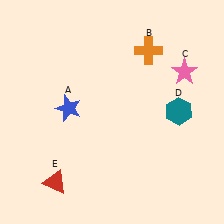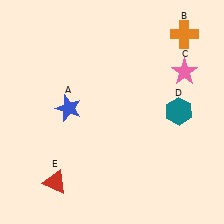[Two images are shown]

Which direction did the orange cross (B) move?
The orange cross (B) moved right.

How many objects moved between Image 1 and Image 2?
1 object moved between the two images.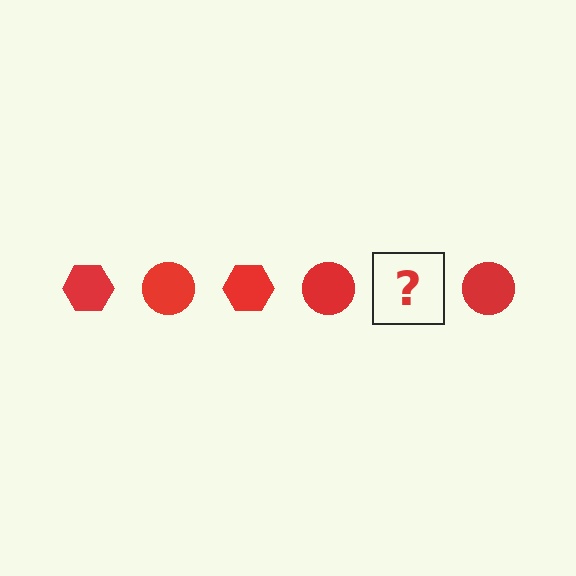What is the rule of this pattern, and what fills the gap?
The rule is that the pattern cycles through hexagon, circle shapes in red. The gap should be filled with a red hexagon.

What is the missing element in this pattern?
The missing element is a red hexagon.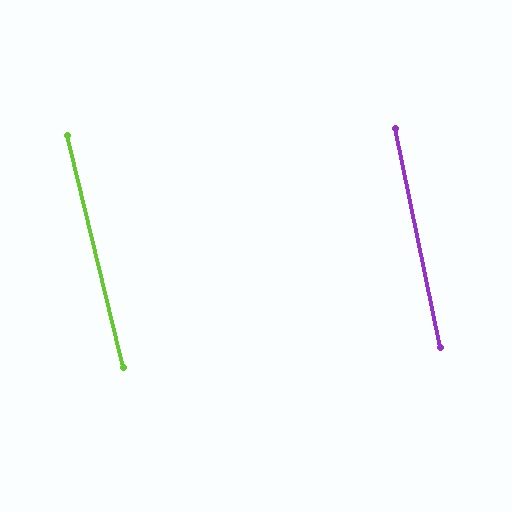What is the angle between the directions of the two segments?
Approximately 2 degrees.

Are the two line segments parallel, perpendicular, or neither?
Parallel — their directions differ by only 2.0°.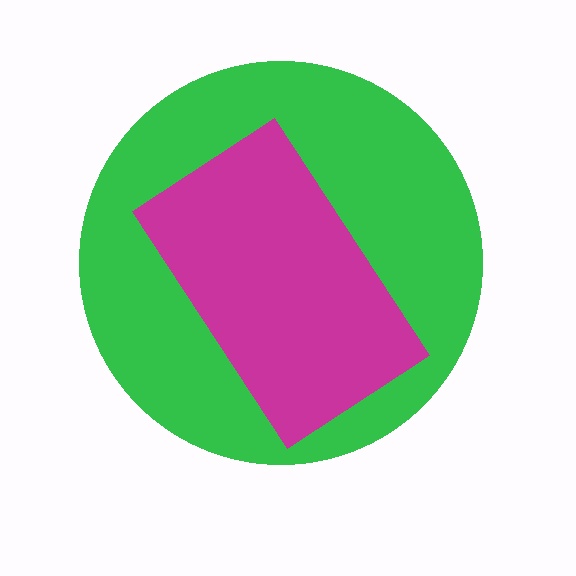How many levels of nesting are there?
2.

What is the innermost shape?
The magenta rectangle.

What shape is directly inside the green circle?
The magenta rectangle.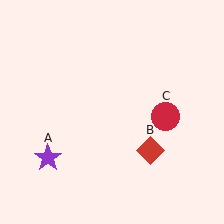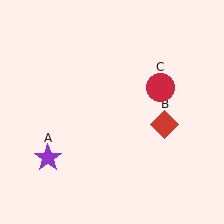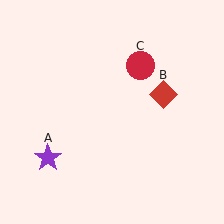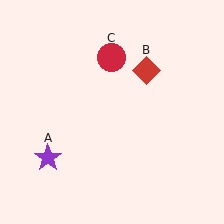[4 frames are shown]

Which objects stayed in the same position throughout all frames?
Purple star (object A) remained stationary.